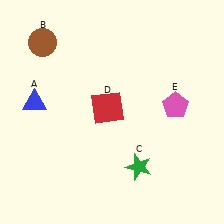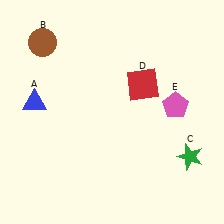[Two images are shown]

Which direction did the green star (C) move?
The green star (C) moved right.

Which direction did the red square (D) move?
The red square (D) moved right.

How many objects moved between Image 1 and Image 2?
2 objects moved between the two images.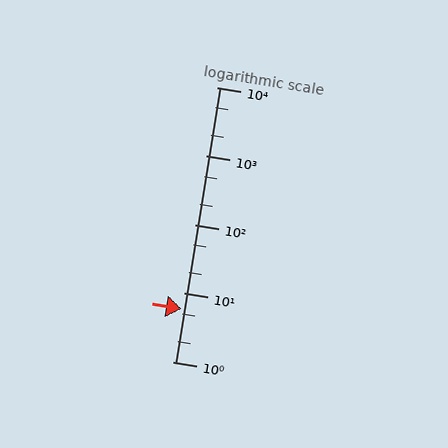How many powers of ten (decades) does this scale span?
The scale spans 4 decades, from 1 to 10000.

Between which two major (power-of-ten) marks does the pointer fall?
The pointer is between 1 and 10.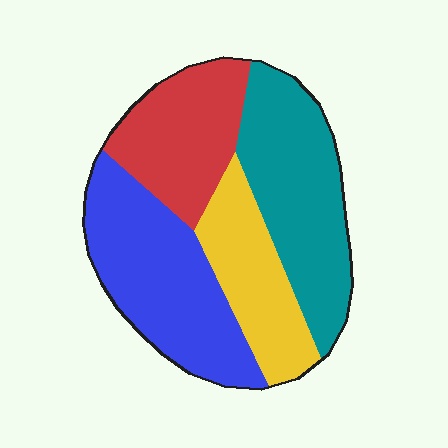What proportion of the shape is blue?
Blue covers about 30% of the shape.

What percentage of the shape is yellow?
Yellow takes up about one fifth (1/5) of the shape.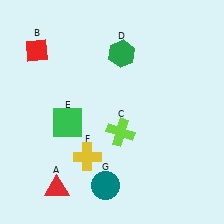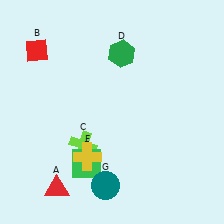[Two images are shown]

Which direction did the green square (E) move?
The green square (E) moved down.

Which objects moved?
The objects that moved are: the lime cross (C), the green square (E).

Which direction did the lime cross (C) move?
The lime cross (C) moved left.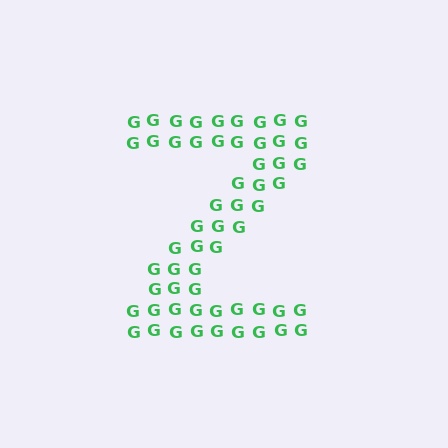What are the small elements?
The small elements are letter G's.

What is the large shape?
The large shape is the letter Z.